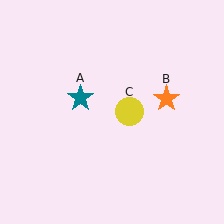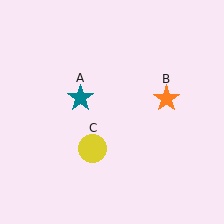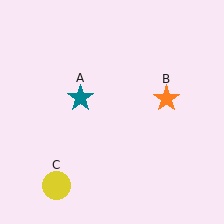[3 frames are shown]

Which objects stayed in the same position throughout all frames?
Teal star (object A) and orange star (object B) remained stationary.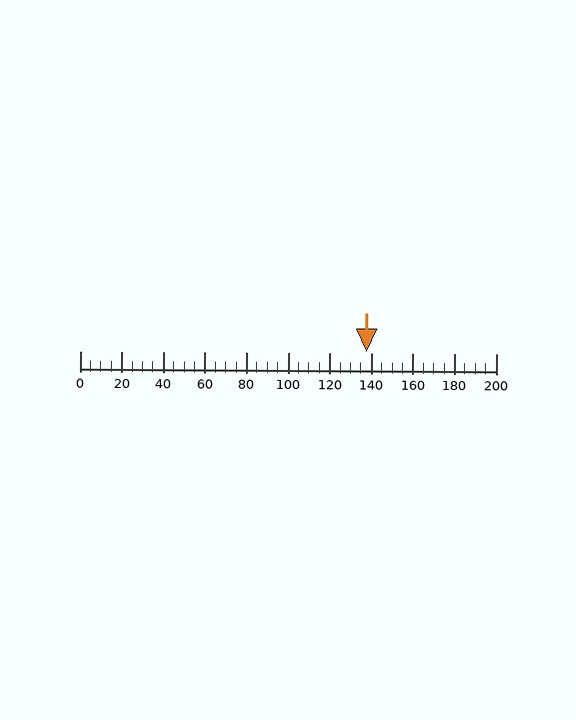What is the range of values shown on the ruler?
The ruler shows values from 0 to 200.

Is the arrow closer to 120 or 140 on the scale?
The arrow is closer to 140.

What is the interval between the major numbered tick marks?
The major tick marks are spaced 20 units apart.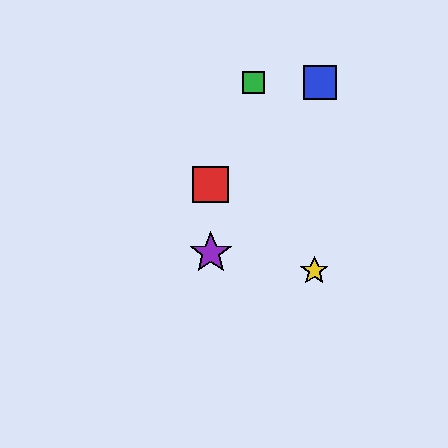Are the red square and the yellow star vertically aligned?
No, the red square is at x≈211 and the yellow star is at x≈314.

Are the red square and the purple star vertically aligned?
Yes, both are at x≈211.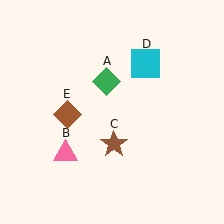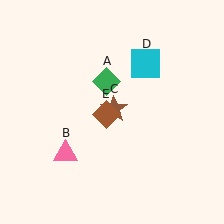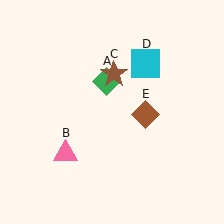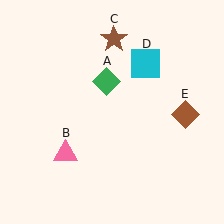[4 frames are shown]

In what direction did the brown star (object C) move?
The brown star (object C) moved up.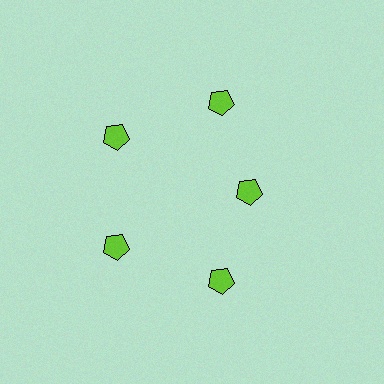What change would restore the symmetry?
The symmetry would be restored by moving it outward, back onto the ring so that all 5 pentagons sit at equal angles and equal distance from the center.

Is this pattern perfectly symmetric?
No. The 5 lime pentagons are arranged in a ring, but one element near the 3 o'clock position is pulled inward toward the center, breaking the 5-fold rotational symmetry.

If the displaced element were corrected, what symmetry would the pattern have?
It would have 5-fold rotational symmetry — the pattern would map onto itself every 72 degrees.